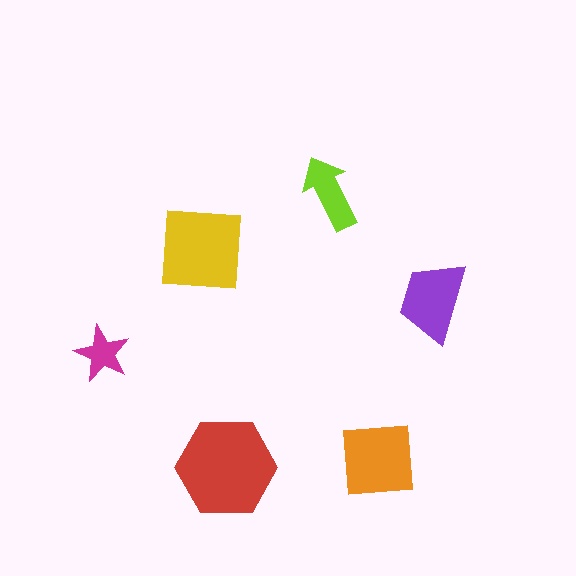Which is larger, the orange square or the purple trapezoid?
The orange square.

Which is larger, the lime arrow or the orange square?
The orange square.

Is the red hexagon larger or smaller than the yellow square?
Larger.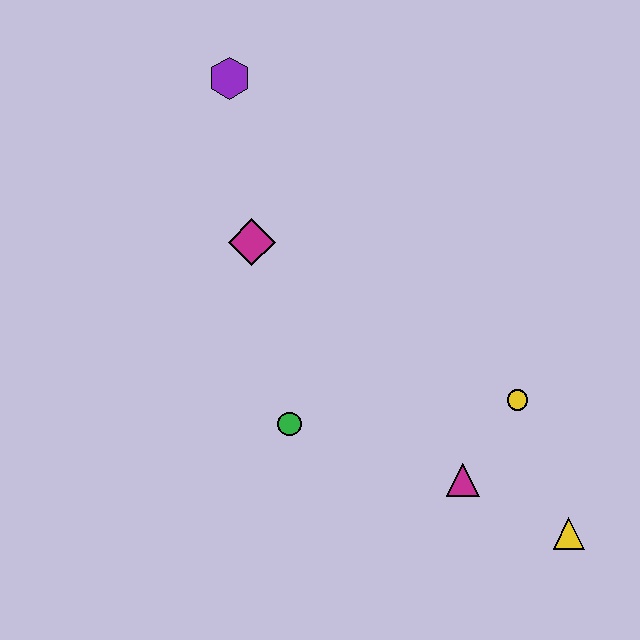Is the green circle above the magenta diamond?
No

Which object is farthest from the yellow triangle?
The purple hexagon is farthest from the yellow triangle.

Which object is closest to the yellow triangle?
The magenta triangle is closest to the yellow triangle.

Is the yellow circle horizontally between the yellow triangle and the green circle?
Yes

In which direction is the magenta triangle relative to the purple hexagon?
The magenta triangle is below the purple hexagon.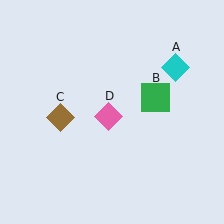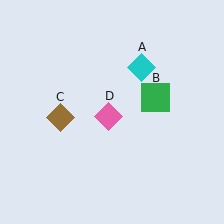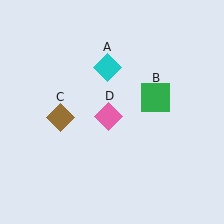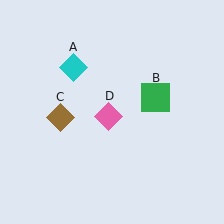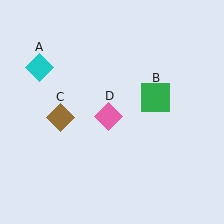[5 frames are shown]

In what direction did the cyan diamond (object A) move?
The cyan diamond (object A) moved left.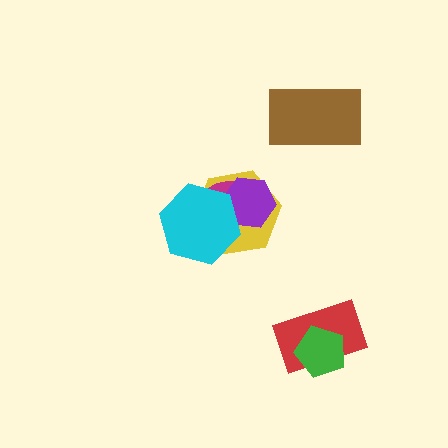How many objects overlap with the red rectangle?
1 object overlaps with the red rectangle.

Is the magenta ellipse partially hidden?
Yes, it is partially covered by another shape.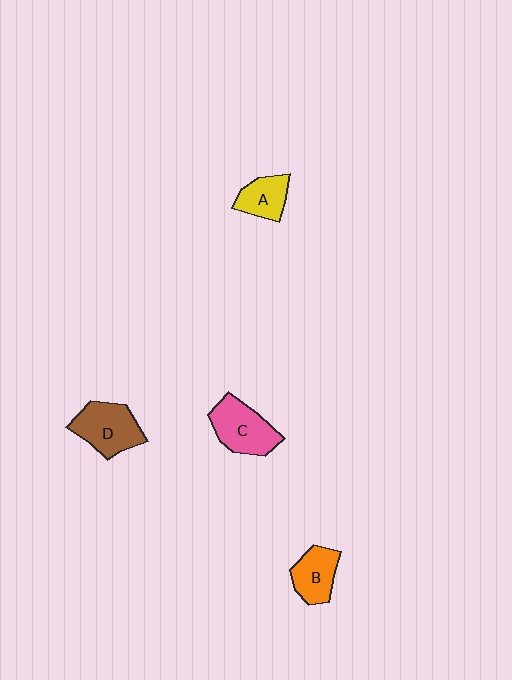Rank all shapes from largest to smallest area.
From largest to smallest: D (brown), C (pink), B (orange), A (yellow).